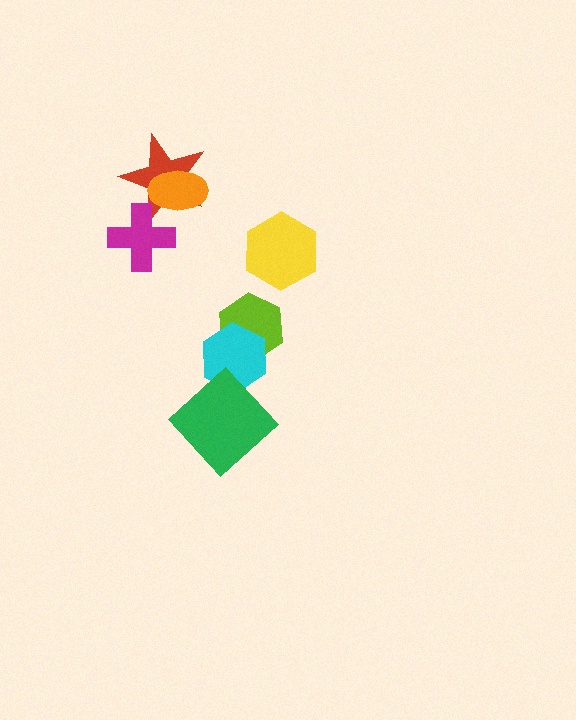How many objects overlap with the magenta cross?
1 object overlaps with the magenta cross.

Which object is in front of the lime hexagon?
The cyan hexagon is in front of the lime hexagon.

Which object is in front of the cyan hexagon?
The green diamond is in front of the cyan hexagon.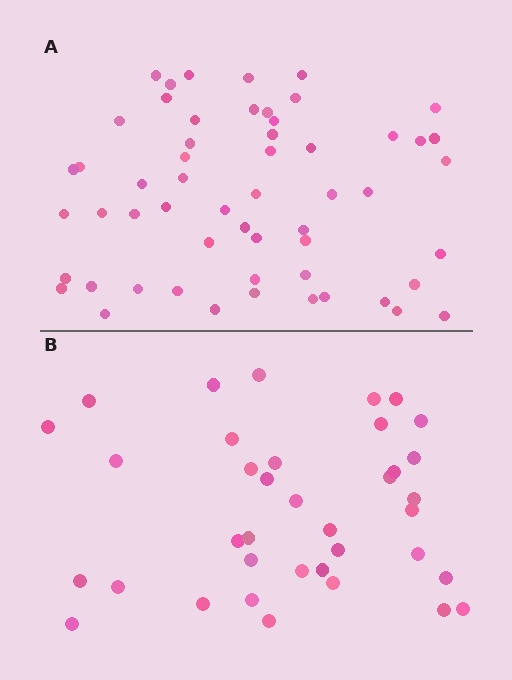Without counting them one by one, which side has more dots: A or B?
Region A (the top region) has more dots.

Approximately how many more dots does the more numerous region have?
Region A has approximately 20 more dots than region B.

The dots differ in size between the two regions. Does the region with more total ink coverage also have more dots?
No. Region B has more total ink coverage because its dots are larger, but region A actually contains more individual dots. Total area can be misleading — the number of items is what matters here.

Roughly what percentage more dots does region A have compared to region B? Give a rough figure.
About 50% more.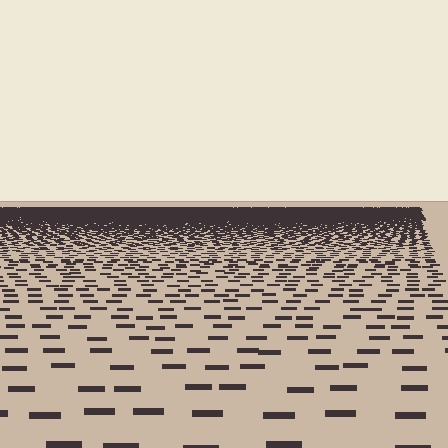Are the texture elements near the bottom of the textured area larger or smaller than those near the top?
Larger. Near the bottom, elements are closer to the viewer and appear at a bigger on-screen size.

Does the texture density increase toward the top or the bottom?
Density increases toward the top.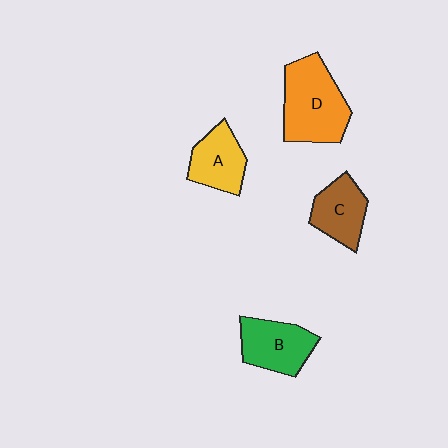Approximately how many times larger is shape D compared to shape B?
Approximately 1.4 times.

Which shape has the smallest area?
Shape A (yellow).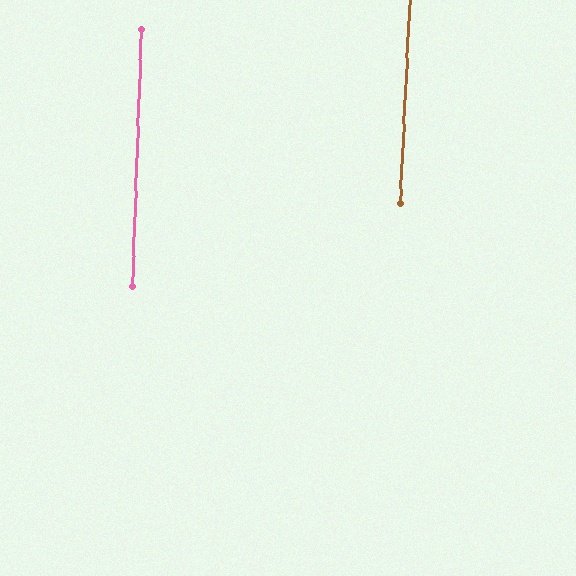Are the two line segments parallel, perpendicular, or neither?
Parallel — their directions differ by only 0.8°.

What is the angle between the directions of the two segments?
Approximately 1 degree.